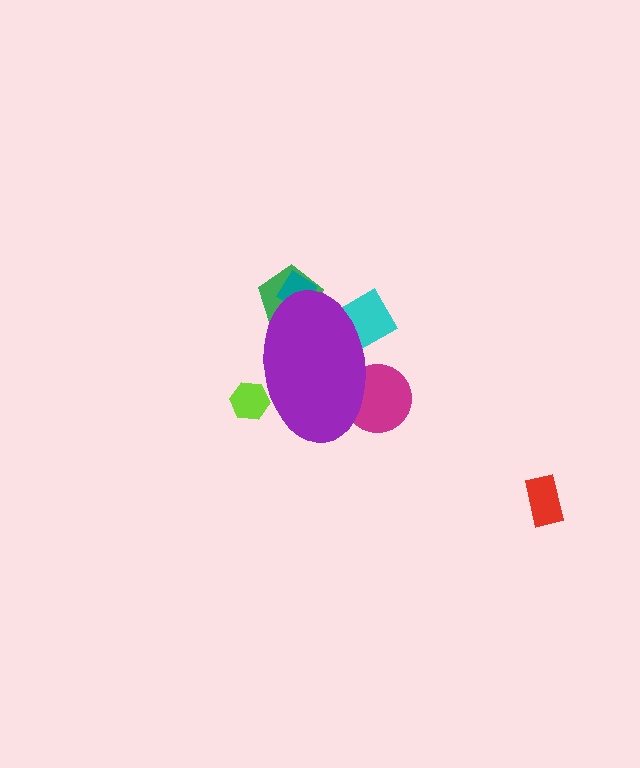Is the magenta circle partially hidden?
Yes, the magenta circle is partially hidden behind the purple ellipse.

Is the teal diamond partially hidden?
Yes, the teal diamond is partially hidden behind the purple ellipse.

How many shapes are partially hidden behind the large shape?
5 shapes are partially hidden.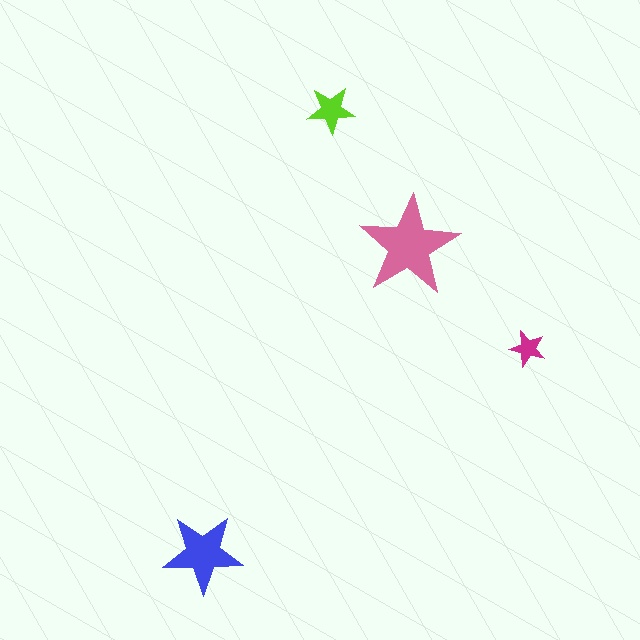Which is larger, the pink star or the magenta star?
The pink one.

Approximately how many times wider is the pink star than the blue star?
About 1.5 times wider.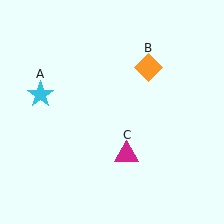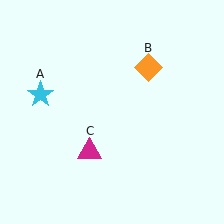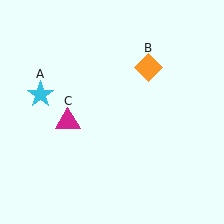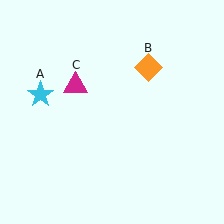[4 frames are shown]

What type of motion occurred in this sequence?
The magenta triangle (object C) rotated clockwise around the center of the scene.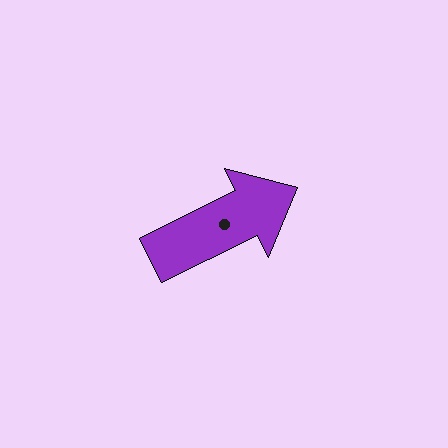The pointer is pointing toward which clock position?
Roughly 2 o'clock.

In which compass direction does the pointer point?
Northeast.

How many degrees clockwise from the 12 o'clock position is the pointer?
Approximately 64 degrees.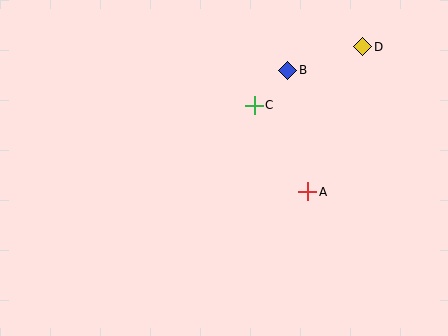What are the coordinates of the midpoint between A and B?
The midpoint between A and B is at (298, 131).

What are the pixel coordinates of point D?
Point D is at (363, 47).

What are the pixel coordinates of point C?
Point C is at (254, 105).